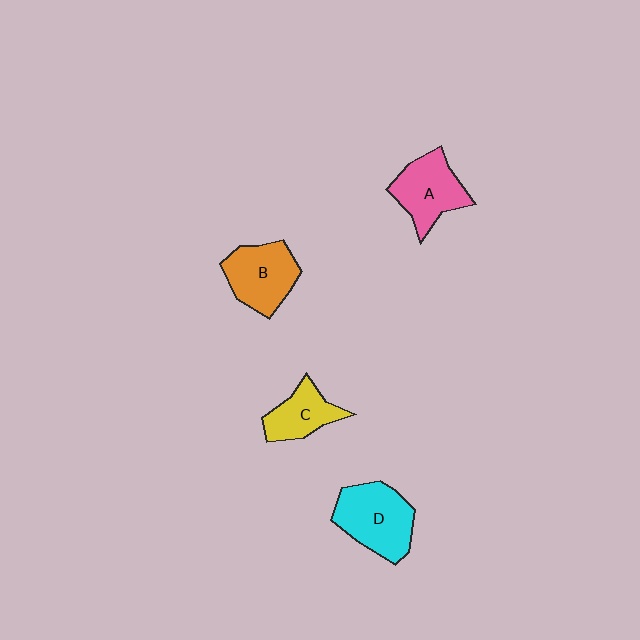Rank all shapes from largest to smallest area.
From largest to smallest: D (cyan), B (orange), A (pink), C (yellow).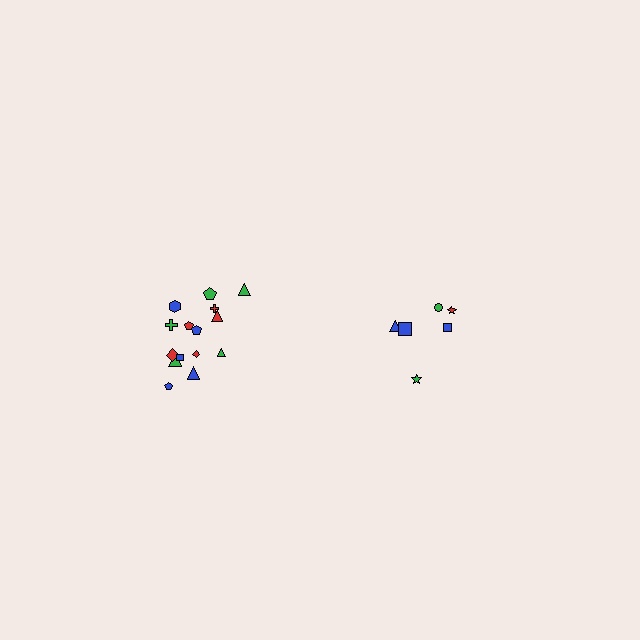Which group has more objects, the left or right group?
The left group.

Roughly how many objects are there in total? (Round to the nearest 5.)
Roughly 20 objects in total.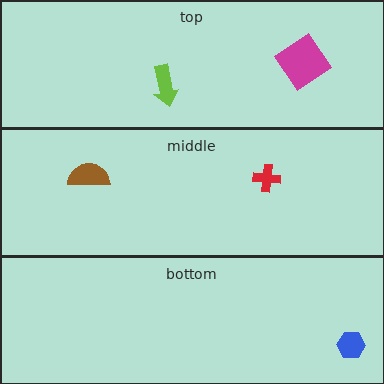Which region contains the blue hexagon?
The bottom region.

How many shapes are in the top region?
2.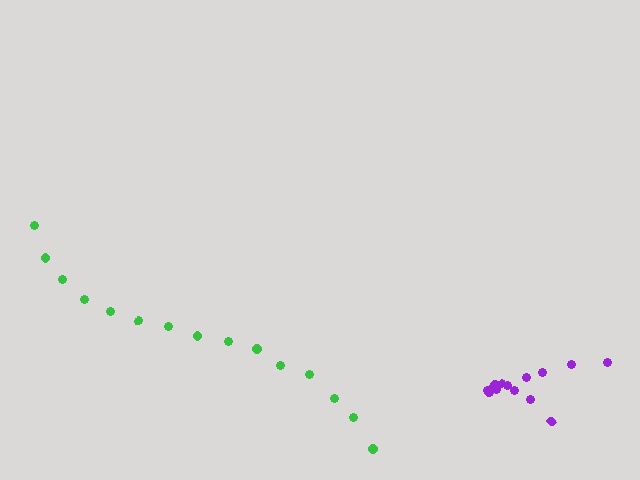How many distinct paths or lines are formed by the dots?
There are 2 distinct paths.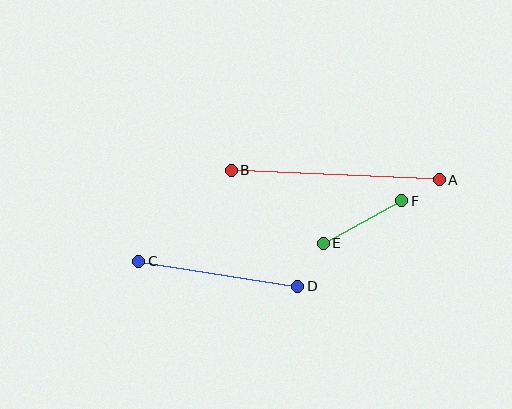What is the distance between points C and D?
The distance is approximately 161 pixels.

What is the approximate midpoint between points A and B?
The midpoint is at approximately (335, 175) pixels.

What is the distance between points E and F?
The distance is approximately 90 pixels.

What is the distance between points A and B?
The distance is approximately 208 pixels.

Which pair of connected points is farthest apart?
Points A and B are farthest apart.